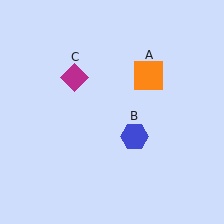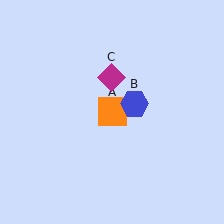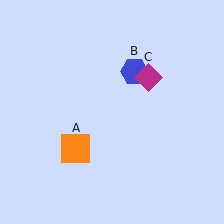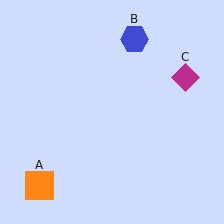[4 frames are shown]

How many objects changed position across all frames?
3 objects changed position: orange square (object A), blue hexagon (object B), magenta diamond (object C).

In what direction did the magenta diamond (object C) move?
The magenta diamond (object C) moved right.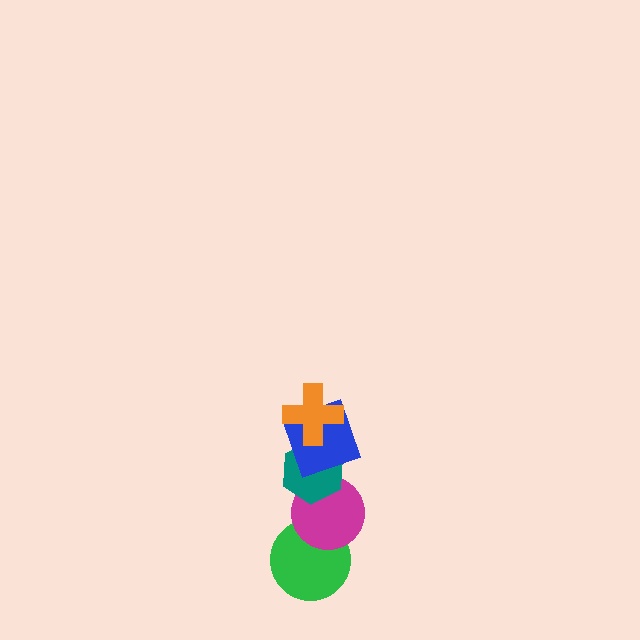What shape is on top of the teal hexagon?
The blue square is on top of the teal hexagon.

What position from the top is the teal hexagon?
The teal hexagon is 3rd from the top.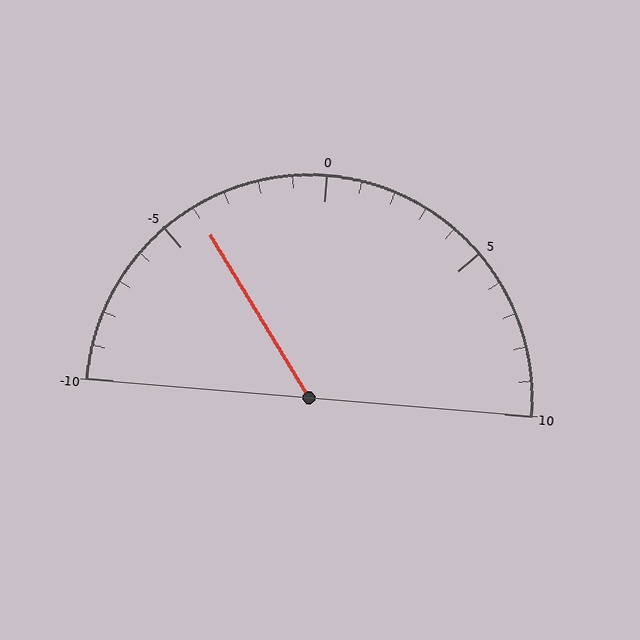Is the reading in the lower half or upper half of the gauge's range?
The reading is in the lower half of the range (-10 to 10).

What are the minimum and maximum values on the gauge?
The gauge ranges from -10 to 10.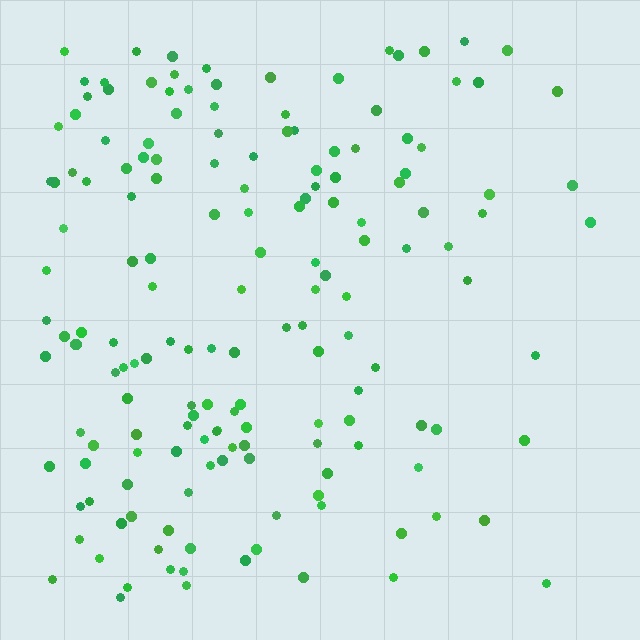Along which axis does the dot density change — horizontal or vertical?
Horizontal.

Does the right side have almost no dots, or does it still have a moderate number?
Still a moderate number, just noticeably fewer than the left.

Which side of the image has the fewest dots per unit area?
The right.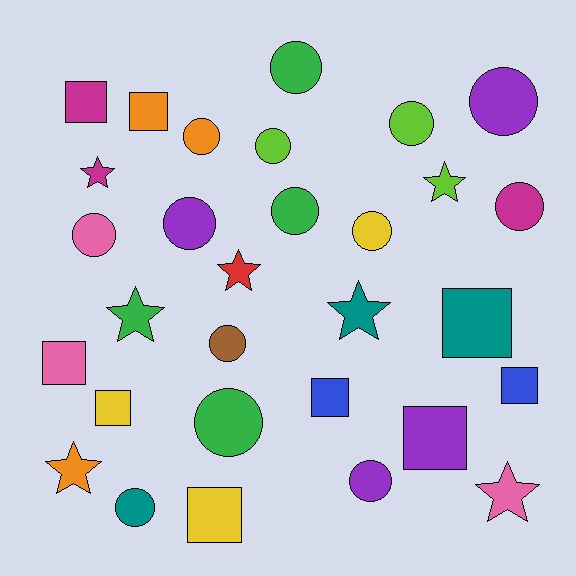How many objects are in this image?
There are 30 objects.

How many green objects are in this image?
There are 4 green objects.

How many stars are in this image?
There are 7 stars.